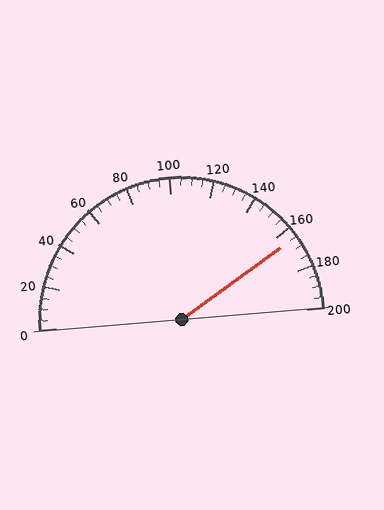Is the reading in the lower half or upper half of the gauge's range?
The reading is in the upper half of the range (0 to 200).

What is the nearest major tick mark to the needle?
The nearest major tick mark is 160.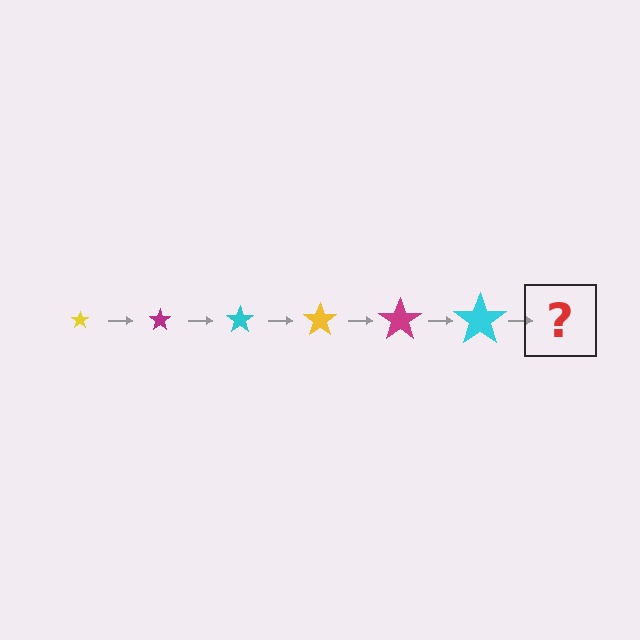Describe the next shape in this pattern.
It should be a yellow star, larger than the previous one.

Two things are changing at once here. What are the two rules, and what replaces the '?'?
The two rules are that the star grows larger each step and the color cycles through yellow, magenta, and cyan. The '?' should be a yellow star, larger than the previous one.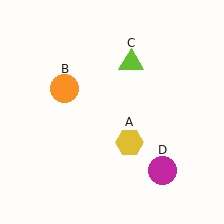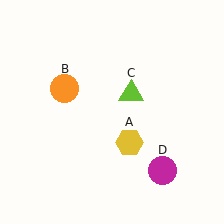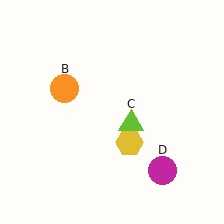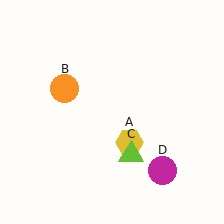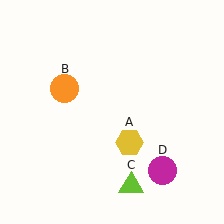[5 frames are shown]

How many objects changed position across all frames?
1 object changed position: lime triangle (object C).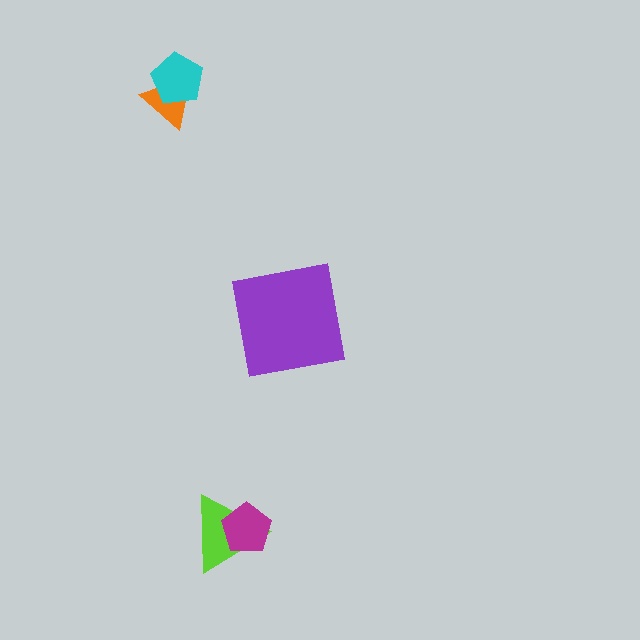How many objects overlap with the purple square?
0 objects overlap with the purple square.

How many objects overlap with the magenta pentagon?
1 object overlaps with the magenta pentagon.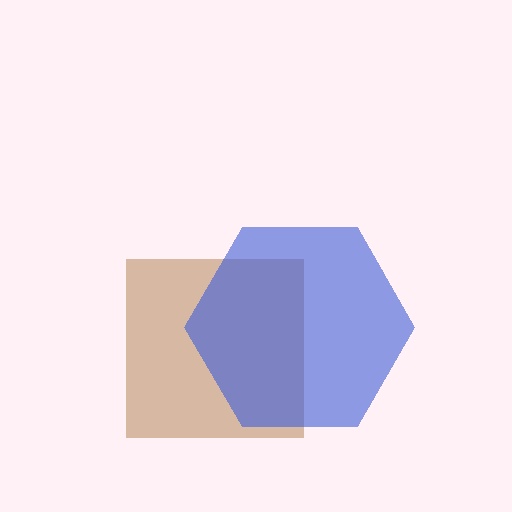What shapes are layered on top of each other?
The layered shapes are: a brown square, a blue hexagon.